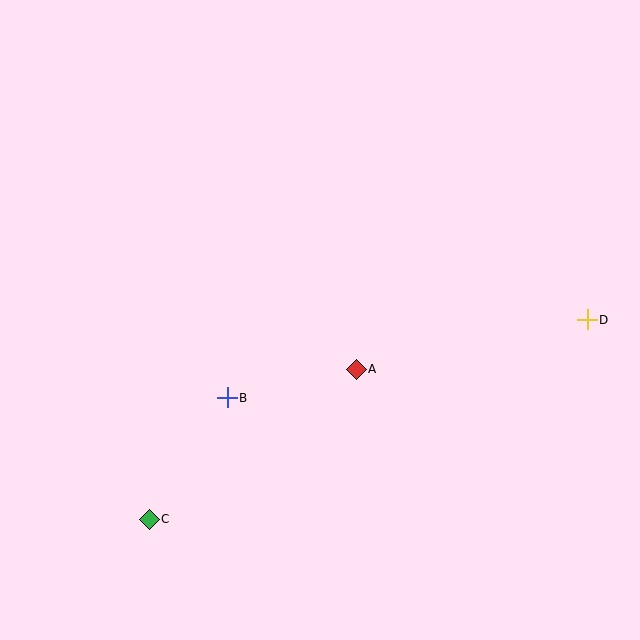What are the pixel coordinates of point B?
Point B is at (227, 398).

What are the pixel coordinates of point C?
Point C is at (149, 519).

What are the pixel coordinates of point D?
Point D is at (587, 320).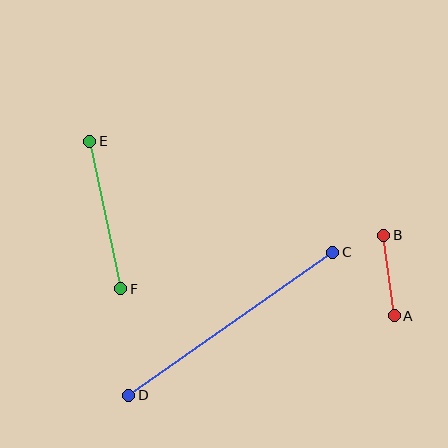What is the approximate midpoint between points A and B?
The midpoint is at approximately (389, 276) pixels.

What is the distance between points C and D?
The distance is approximately 249 pixels.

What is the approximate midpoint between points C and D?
The midpoint is at approximately (231, 324) pixels.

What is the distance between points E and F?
The distance is approximately 151 pixels.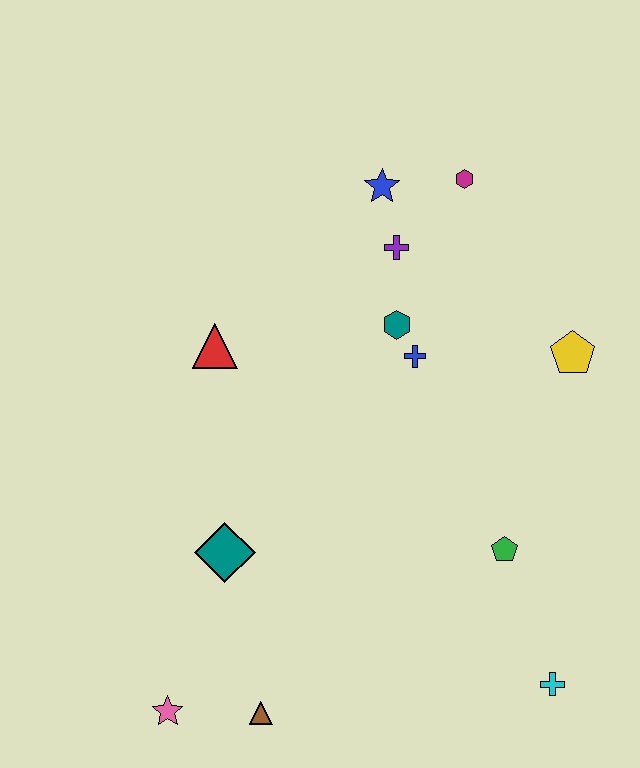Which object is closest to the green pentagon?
The cyan cross is closest to the green pentagon.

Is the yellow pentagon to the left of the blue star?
No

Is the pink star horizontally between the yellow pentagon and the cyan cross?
No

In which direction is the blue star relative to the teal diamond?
The blue star is above the teal diamond.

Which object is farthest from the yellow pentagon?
The pink star is farthest from the yellow pentagon.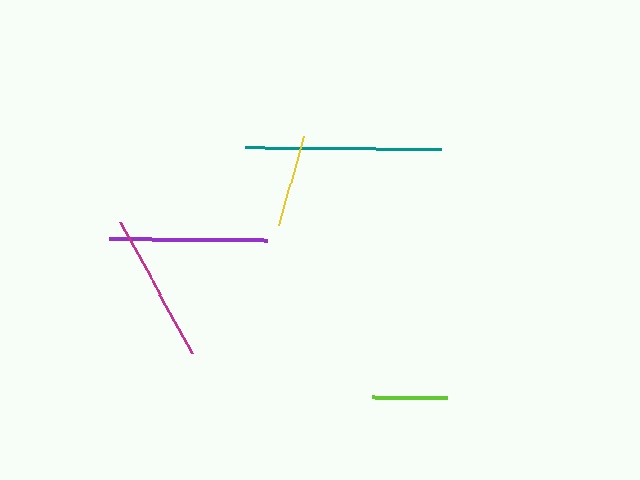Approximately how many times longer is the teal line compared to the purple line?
The teal line is approximately 1.2 times the length of the purple line.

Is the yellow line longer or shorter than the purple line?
The purple line is longer than the yellow line.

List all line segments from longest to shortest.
From longest to shortest: teal, purple, magenta, yellow, lime.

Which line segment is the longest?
The teal line is the longest at approximately 196 pixels.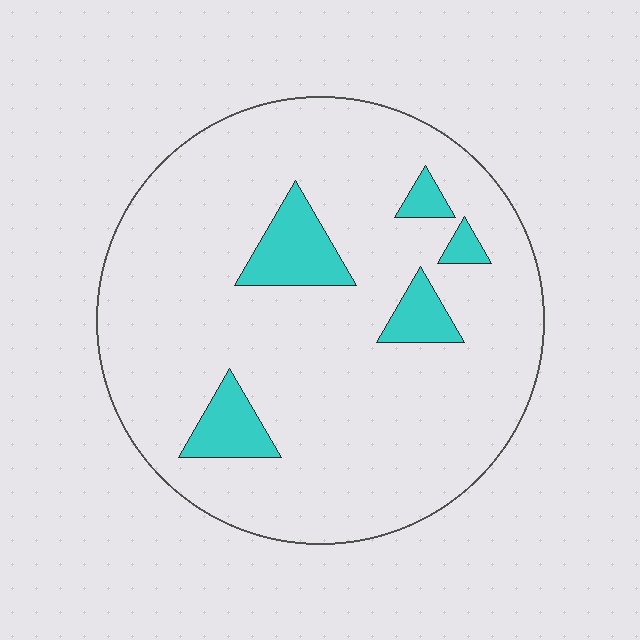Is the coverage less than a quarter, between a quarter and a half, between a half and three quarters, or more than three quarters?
Less than a quarter.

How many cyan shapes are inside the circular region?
5.